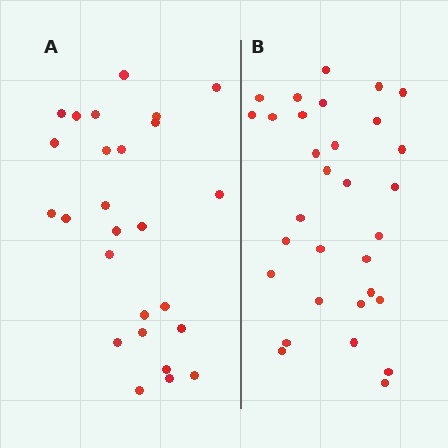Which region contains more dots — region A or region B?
Region B (the right region) has more dots.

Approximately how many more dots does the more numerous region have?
Region B has about 5 more dots than region A.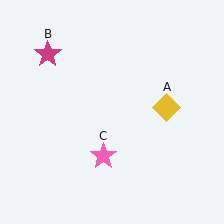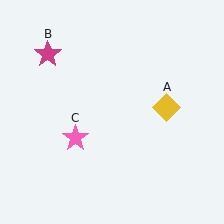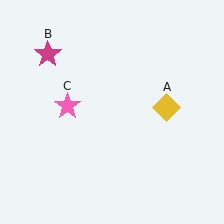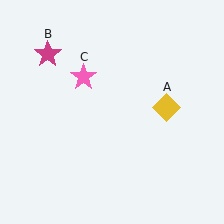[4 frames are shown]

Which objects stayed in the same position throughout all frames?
Yellow diamond (object A) and magenta star (object B) remained stationary.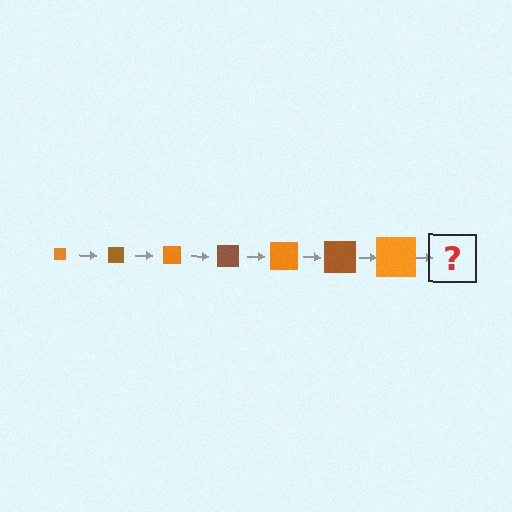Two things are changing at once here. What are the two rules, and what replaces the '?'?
The two rules are that the square grows larger each step and the color cycles through orange and brown. The '?' should be a brown square, larger than the previous one.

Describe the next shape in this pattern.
It should be a brown square, larger than the previous one.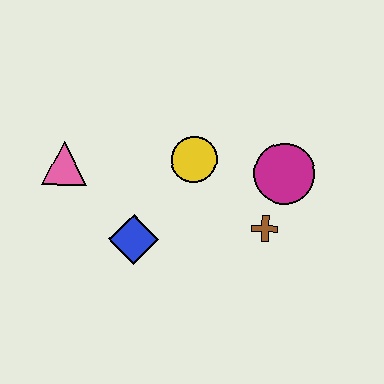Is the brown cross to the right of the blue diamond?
Yes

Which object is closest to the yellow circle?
The magenta circle is closest to the yellow circle.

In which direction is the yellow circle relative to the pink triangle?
The yellow circle is to the right of the pink triangle.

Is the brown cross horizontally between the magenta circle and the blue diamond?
Yes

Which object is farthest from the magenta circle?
The pink triangle is farthest from the magenta circle.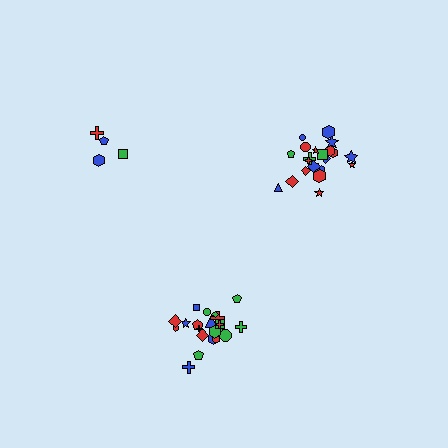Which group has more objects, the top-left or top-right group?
The top-right group.